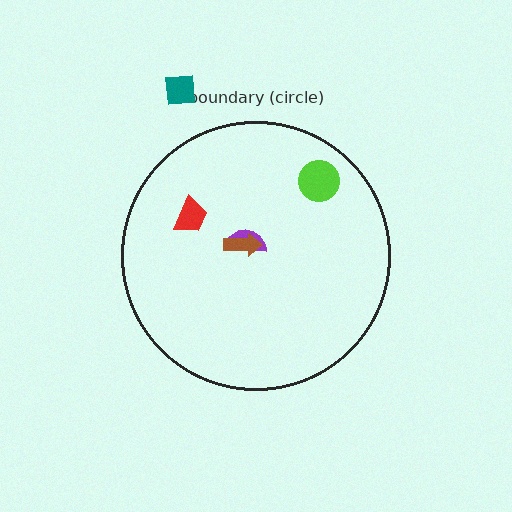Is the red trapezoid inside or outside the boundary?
Inside.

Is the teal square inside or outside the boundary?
Outside.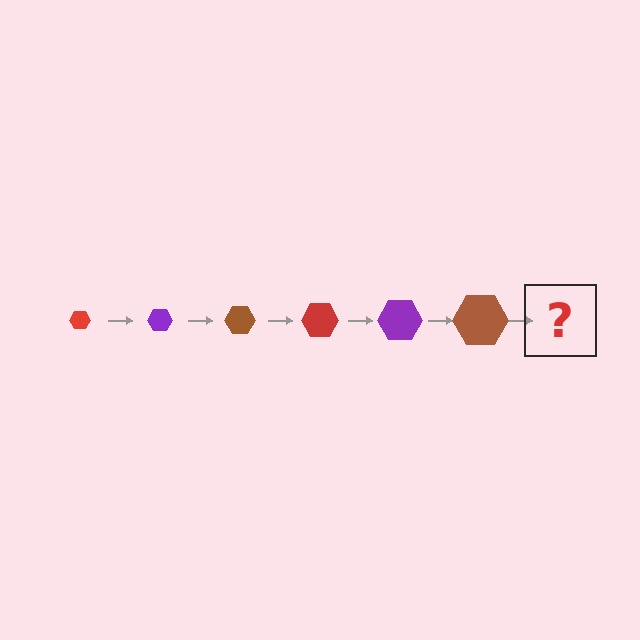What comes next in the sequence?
The next element should be a red hexagon, larger than the previous one.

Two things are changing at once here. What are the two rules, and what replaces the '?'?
The two rules are that the hexagon grows larger each step and the color cycles through red, purple, and brown. The '?' should be a red hexagon, larger than the previous one.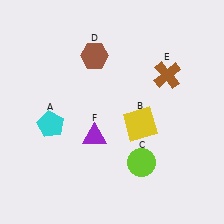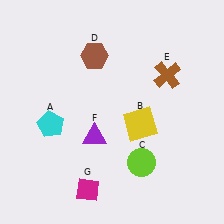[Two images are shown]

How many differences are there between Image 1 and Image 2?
There is 1 difference between the two images.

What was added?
A magenta diamond (G) was added in Image 2.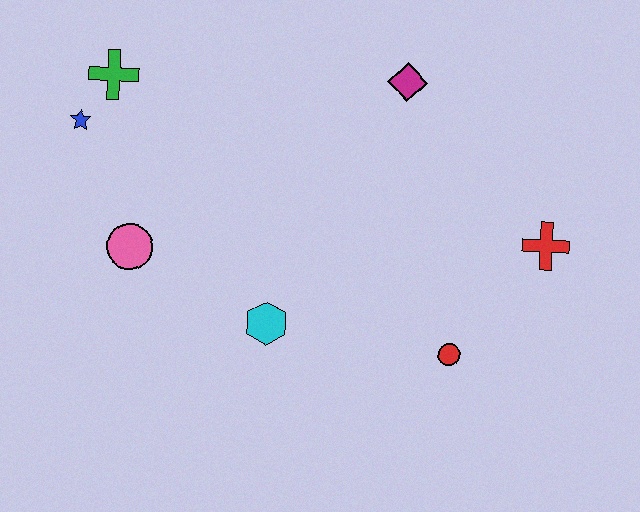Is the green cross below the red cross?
No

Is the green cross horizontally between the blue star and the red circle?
Yes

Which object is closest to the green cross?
The blue star is closest to the green cross.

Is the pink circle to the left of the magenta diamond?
Yes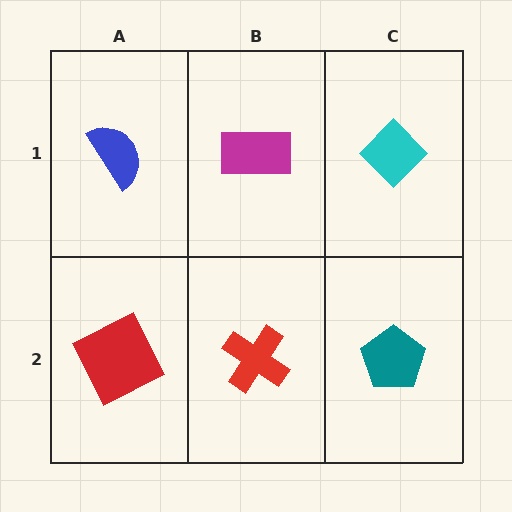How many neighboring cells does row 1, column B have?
3.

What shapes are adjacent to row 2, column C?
A cyan diamond (row 1, column C), a red cross (row 2, column B).